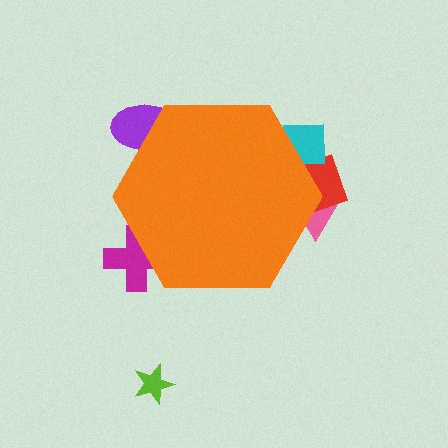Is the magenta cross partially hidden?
Yes, the magenta cross is partially hidden behind the orange hexagon.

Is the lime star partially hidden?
No, the lime star is fully visible.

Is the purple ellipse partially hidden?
Yes, the purple ellipse is partially hidden behind the orange hexagon.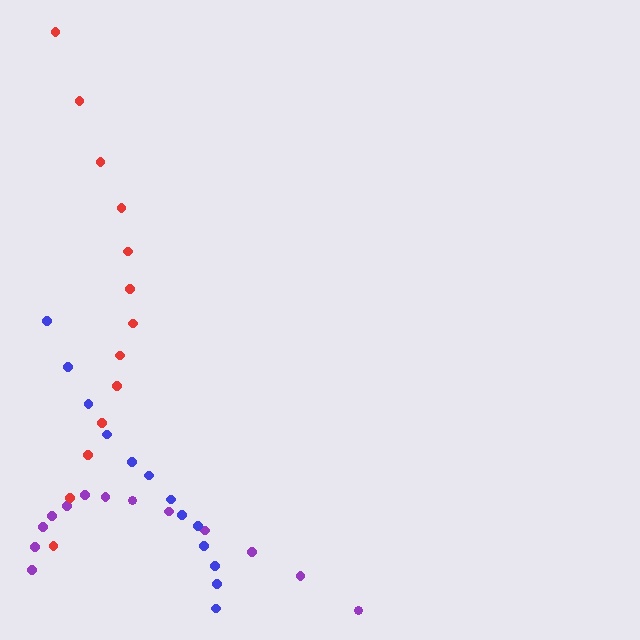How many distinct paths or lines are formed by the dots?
There are 3 distinct paths.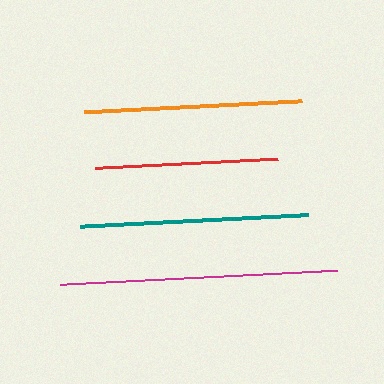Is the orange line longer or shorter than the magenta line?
The magenta line is longer than the orange line.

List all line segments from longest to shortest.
From longest to shortest: magenta, teal, orange, red.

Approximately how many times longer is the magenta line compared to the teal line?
The magenta line is approximately 1.2 times the length of the teal line.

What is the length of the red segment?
The red segment is approximately 184 pixels long.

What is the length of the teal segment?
The teal segment is approximately 228 pixels long.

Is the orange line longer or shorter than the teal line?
The teal line is longer than the orange line.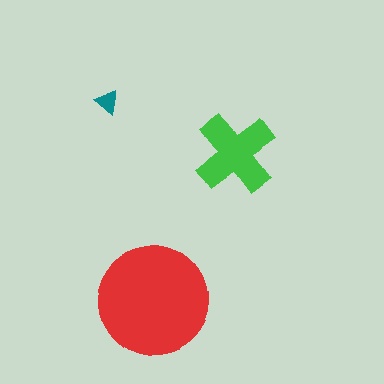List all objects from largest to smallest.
The red circle, the green cross, the teal triangle.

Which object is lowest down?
The red circle is bottommost.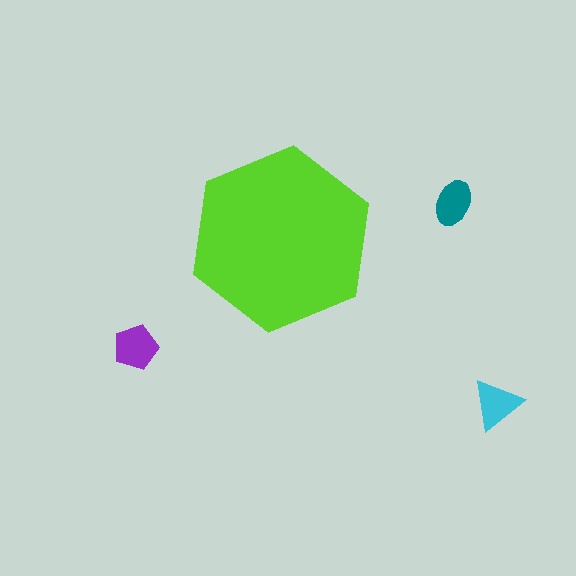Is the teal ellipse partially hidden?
No, the teal ellipse is fully visible.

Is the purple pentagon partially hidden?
No, the purple pentagon is fully visible.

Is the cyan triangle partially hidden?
No, the cyan triangle is fully visible.